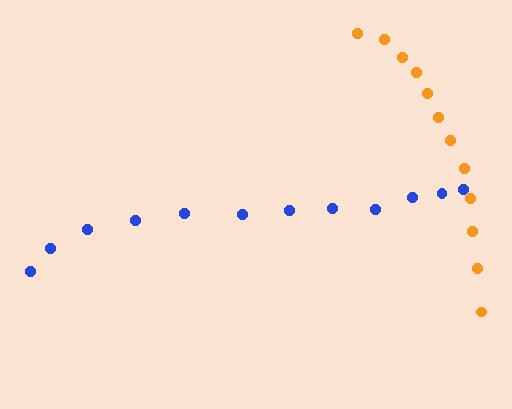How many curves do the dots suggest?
There are 2 distinct paths.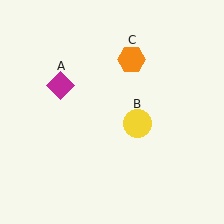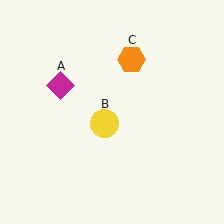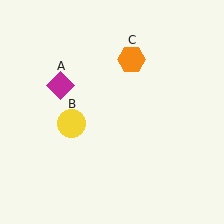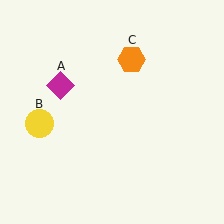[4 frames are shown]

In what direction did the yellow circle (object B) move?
The yellow circle (object B) moved left.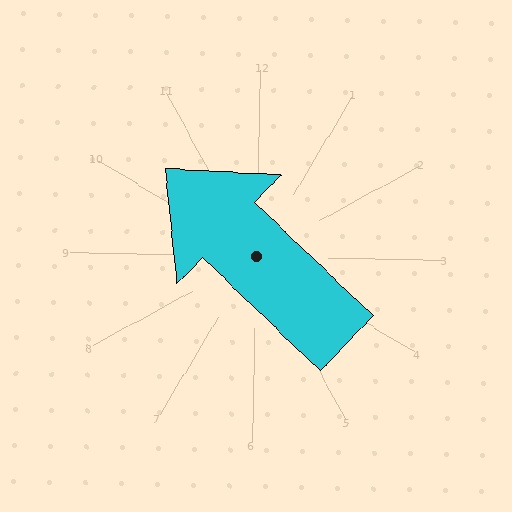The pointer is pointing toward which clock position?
Roughly 10 o'clock.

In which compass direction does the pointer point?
Northwest.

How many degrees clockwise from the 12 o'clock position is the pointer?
Approximately 313 degrees.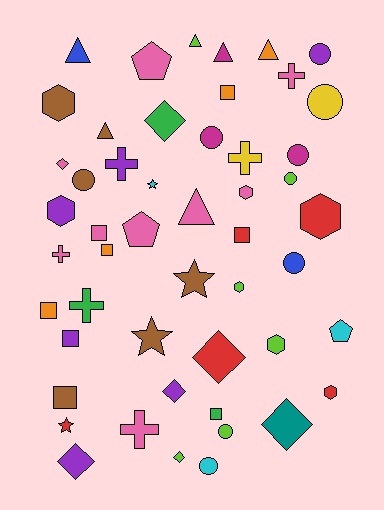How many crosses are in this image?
There are 6 crosses.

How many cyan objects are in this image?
There are 3 cyan objects.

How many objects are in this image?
There are 50 objects.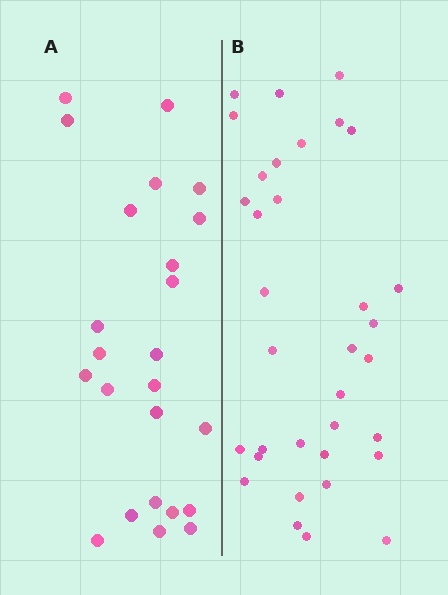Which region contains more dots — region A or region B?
Region B (the right region) has more dots.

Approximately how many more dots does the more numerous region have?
Region B has roughly 10 or so more dots than region A.